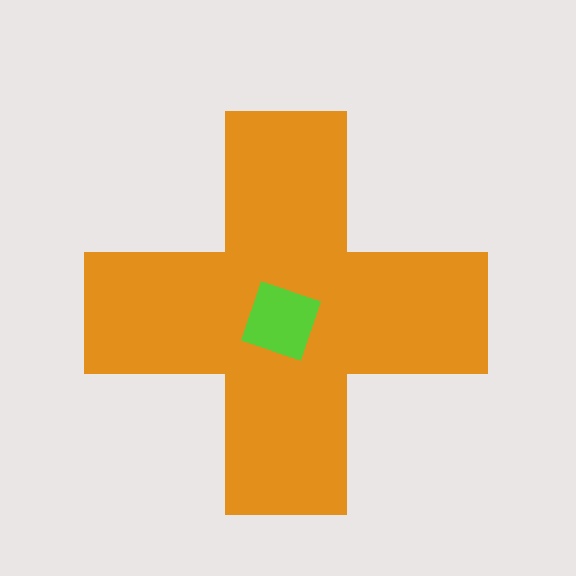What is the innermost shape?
The lime square.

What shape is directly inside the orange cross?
The lime square.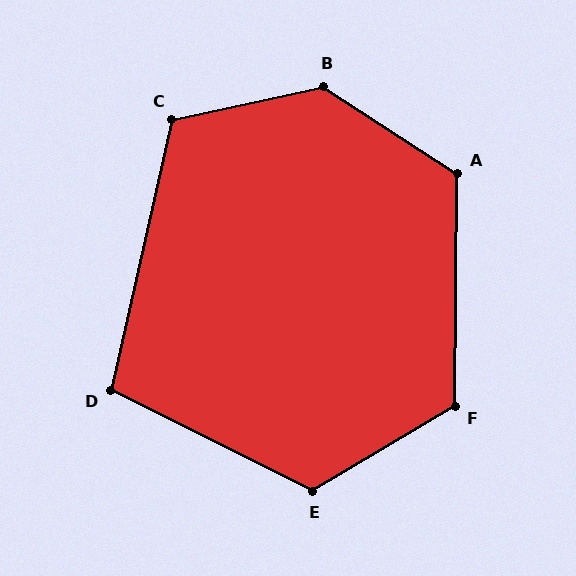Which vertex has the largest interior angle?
B, at approximately 135 degrees.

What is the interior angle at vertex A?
Approximately 122 degrees (obtuse).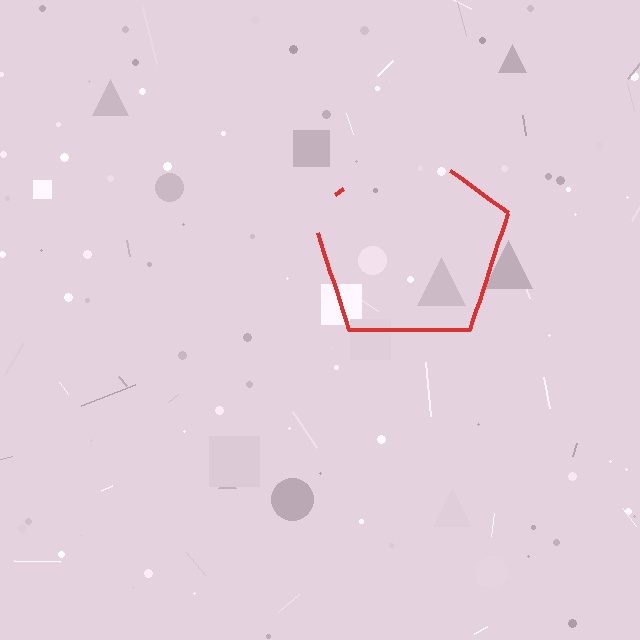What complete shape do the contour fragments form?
The contour fragments form a pentagon.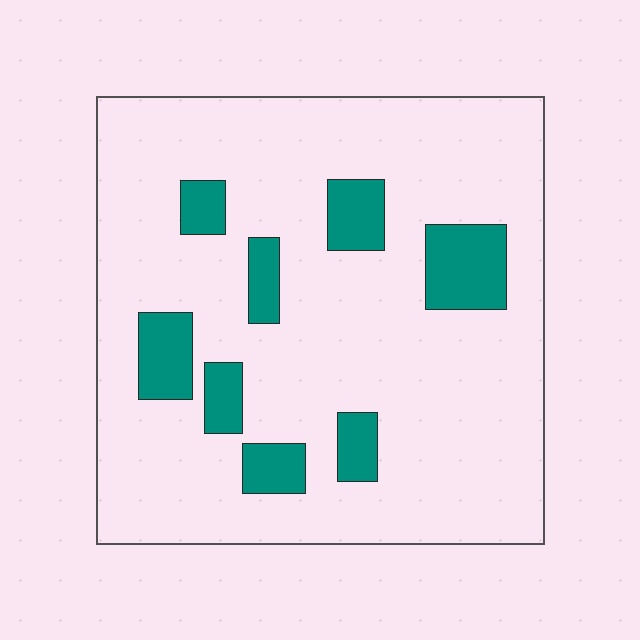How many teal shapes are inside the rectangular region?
8.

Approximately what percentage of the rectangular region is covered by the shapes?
Approximately 15%.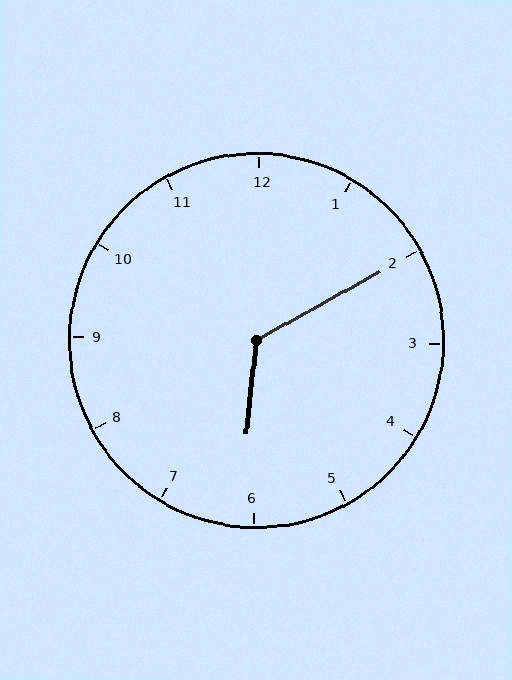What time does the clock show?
6:10.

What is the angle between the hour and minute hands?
Approximately 125 degrees.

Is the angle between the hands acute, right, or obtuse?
It is obtuse.